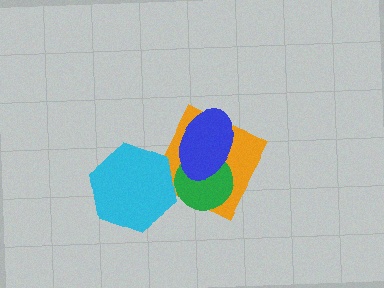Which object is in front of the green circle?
The blue ellipse is in front of the green circle.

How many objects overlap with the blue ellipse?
2 objects overlap with the blue ellipse.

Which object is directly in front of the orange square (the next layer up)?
The green circle is directly in front of the orange square.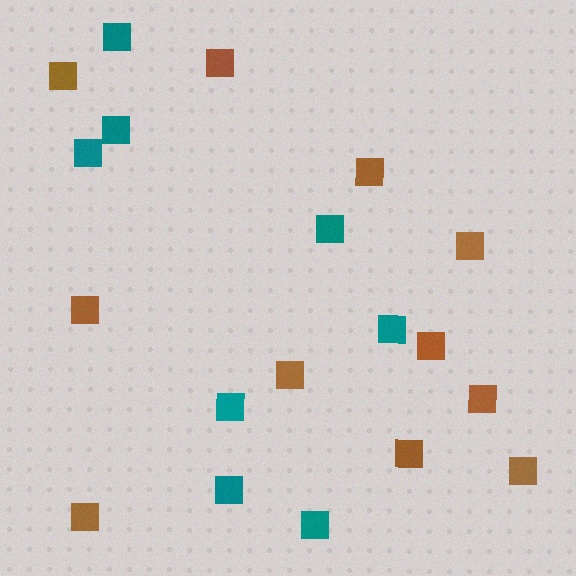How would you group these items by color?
There are 2 groups: one group of brown squares (11) and one group of teal squares (8).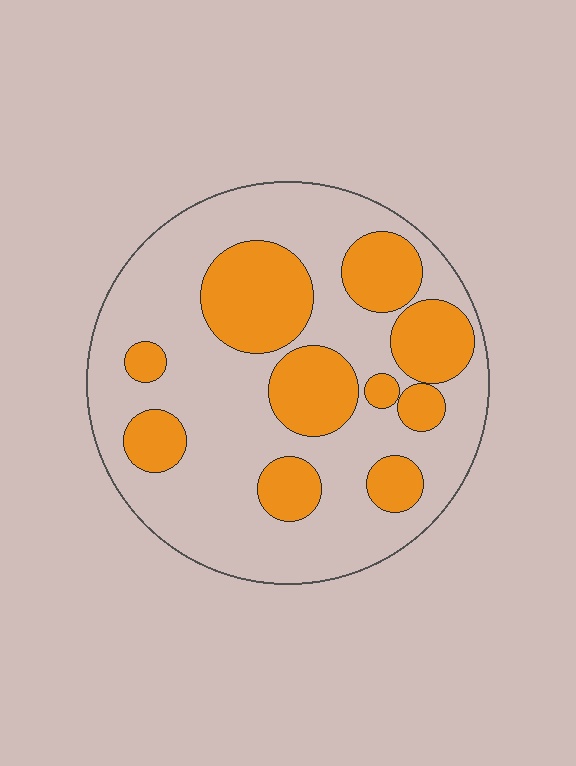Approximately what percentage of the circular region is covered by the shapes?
Approximately 30%.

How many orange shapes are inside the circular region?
10.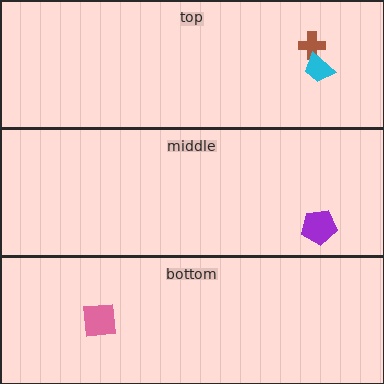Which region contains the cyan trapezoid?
The top region.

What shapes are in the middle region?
The purple pentagon.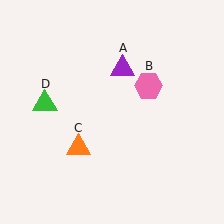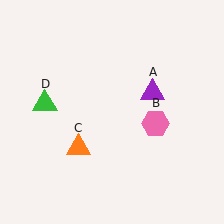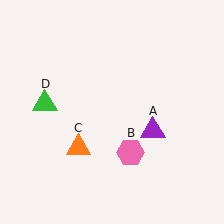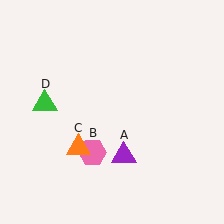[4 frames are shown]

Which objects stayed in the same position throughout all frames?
Orange triangle (object C) and green triangle (object D) remained stationary.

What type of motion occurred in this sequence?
The purple triangle (object A), pink hexagon (object B) rotated clockwise around the center of the scene.